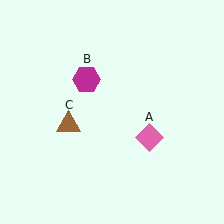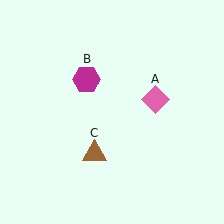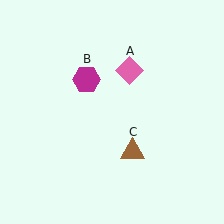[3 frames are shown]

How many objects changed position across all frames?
2 objects changed position: pink diamond (object A), brown triangle (object C).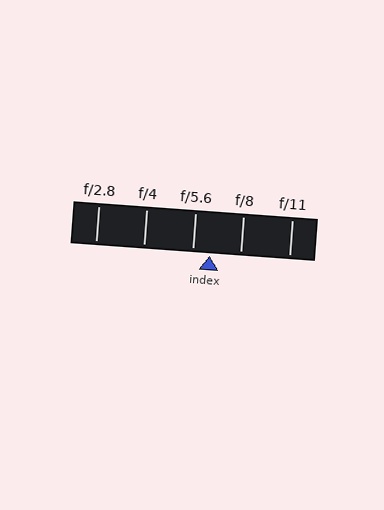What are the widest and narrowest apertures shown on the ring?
The widest aperture shown is f/2.8 and the narrowest is f/11.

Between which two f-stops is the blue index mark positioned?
The index mark is between f/5.6 and f/8.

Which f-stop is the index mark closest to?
The index mark is closest to f/5.6.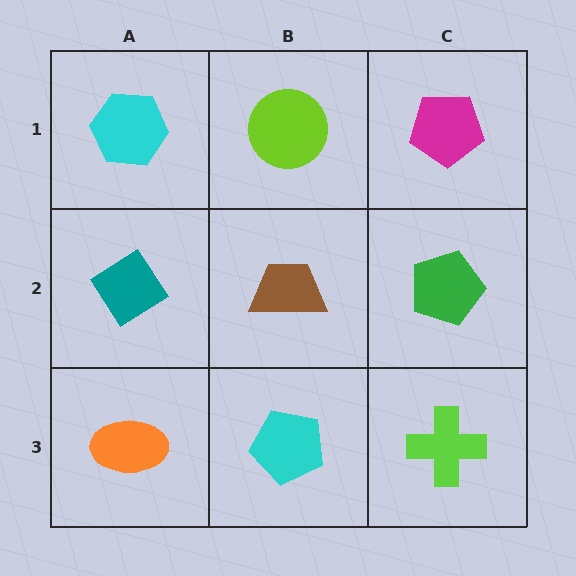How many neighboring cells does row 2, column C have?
3.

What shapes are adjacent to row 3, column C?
A green pentagon (row 2, column C), a cyan pentagon (row 3, column B).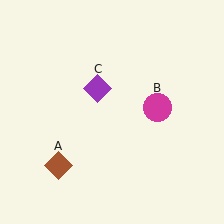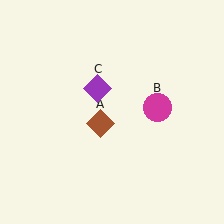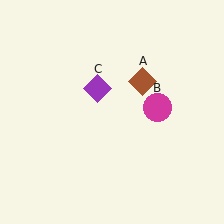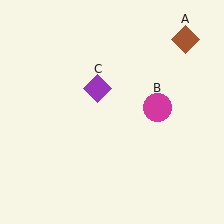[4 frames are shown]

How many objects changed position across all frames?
1 object changed position: brown diamond (object A).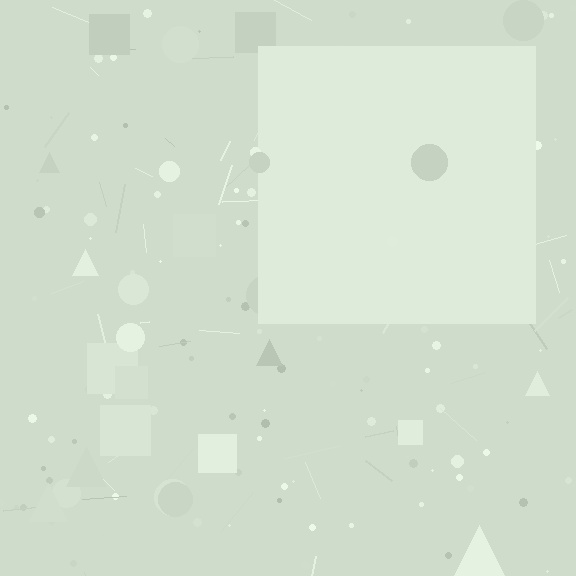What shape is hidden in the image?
A square is hidden in the image.